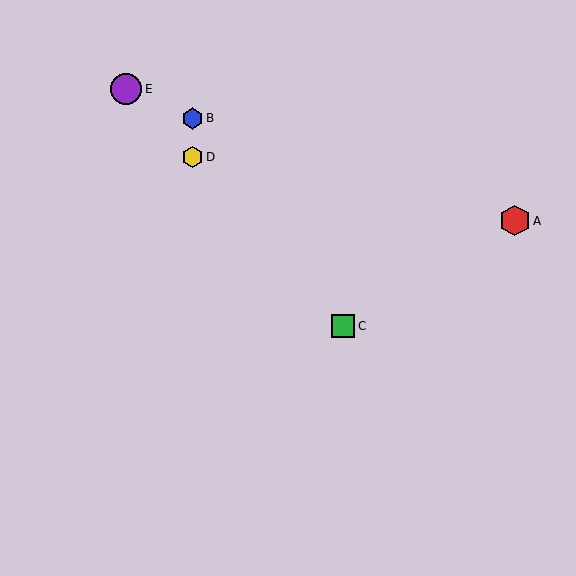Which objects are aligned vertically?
Objects B, D are aligned vertically.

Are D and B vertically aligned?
Yes, both are at x≈193.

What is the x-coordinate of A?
Object A is at x≈515.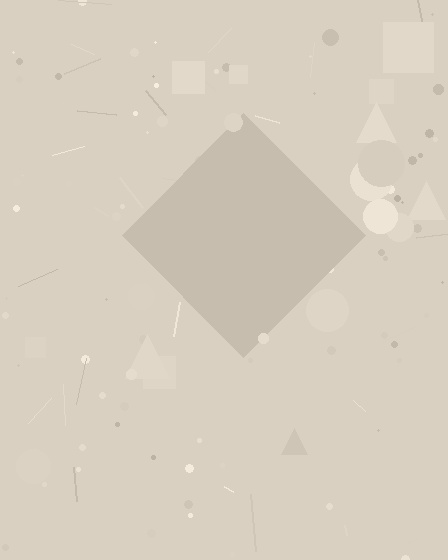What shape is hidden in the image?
A diamond is hidden in the image.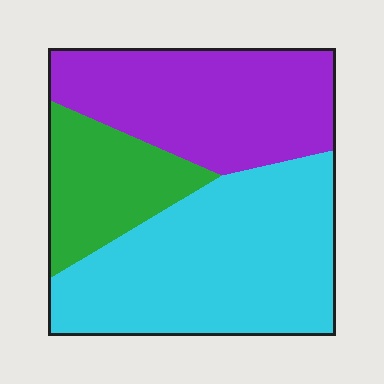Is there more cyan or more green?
Cyan.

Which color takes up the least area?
Green, at roughly 20%.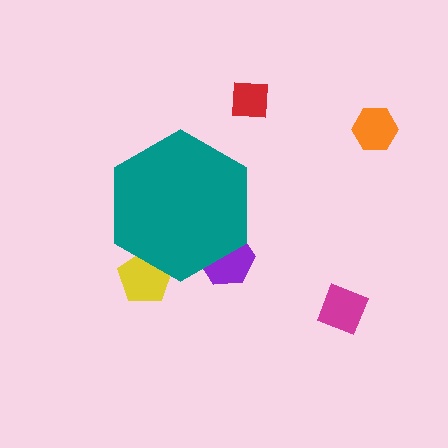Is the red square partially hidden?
No, the red square is fully visible.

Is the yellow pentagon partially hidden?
Yes, the yellow pentagon is partially hidden behind the teal hexagon.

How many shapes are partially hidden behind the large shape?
2 shapes are partially hidden.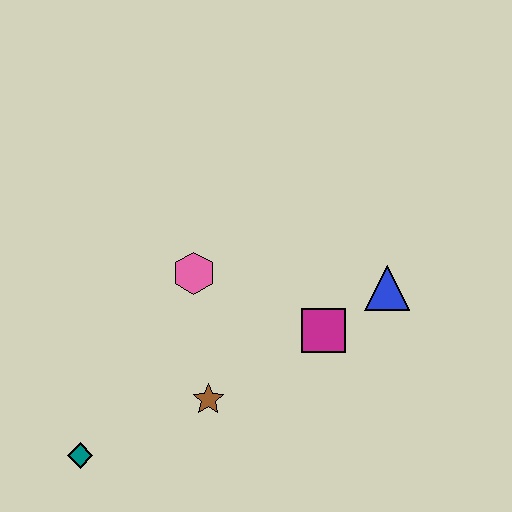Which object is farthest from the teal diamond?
The blue triangle is farthest from the teal diamond.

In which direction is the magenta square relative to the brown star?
The magenta square is to the right of the brown star.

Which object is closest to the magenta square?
The blue triangle is closest to the magenta square.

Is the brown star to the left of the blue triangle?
Yes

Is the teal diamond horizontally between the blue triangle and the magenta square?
No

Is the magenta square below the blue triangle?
Yes